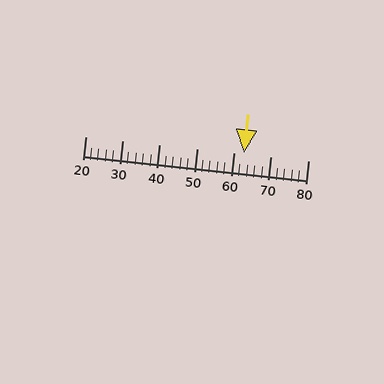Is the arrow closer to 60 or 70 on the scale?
The arrow is closer to 60.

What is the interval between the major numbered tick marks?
The major tick marks are spaced 10 units apart.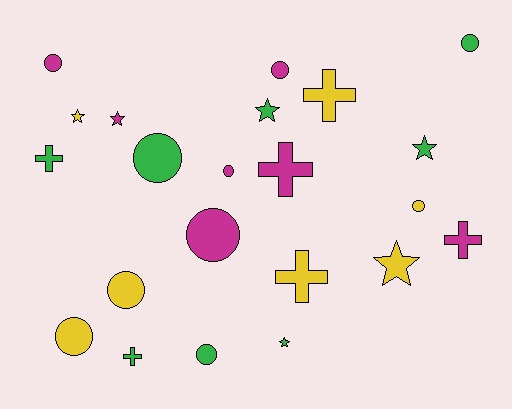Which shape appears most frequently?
Circle, with 10 objects.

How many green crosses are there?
There are 2 green crosses.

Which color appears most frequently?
Green, with 8 objects.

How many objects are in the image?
There are 22 objects.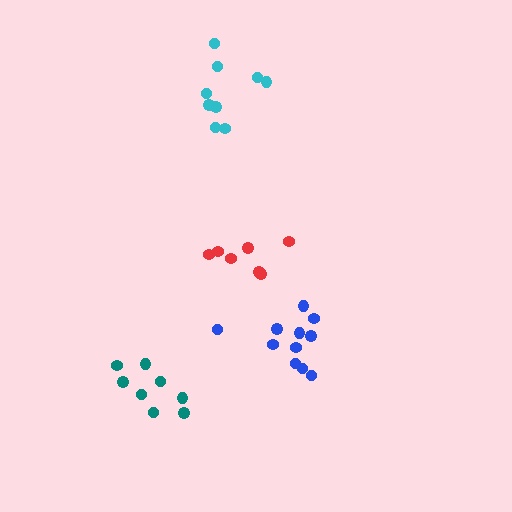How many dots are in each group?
Group 1: 8 dots, Group 2: 7 dots, Group 3: 11 dots, Group 4: 9 dots (35 total).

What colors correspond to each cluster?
The clusters are colored: teal, red, blue, cyan.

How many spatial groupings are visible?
There are 4 spatial groupings.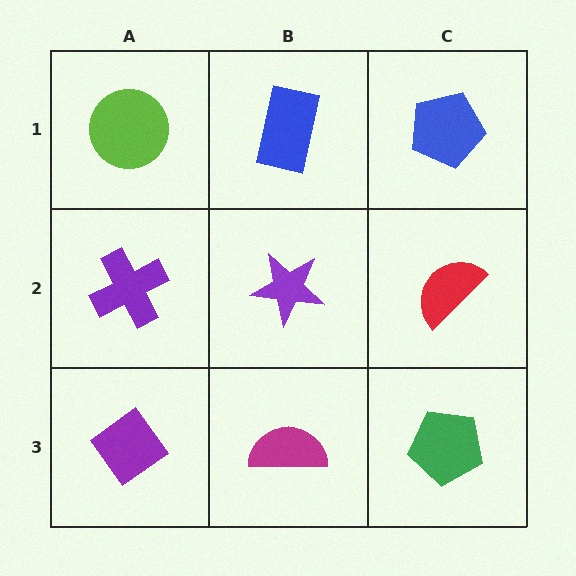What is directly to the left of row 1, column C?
A blue rectangle.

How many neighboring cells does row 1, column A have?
2.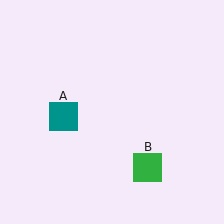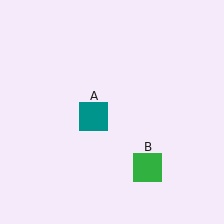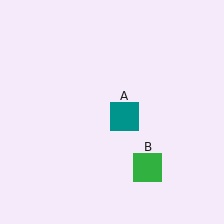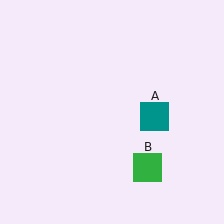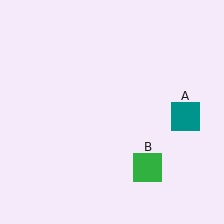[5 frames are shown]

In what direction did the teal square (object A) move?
The teal square (object A) moved right.